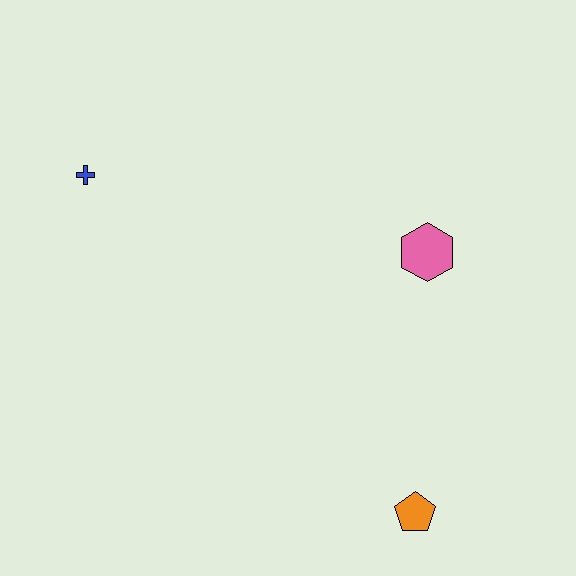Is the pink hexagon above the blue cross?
No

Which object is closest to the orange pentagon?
The pink hexagon is closest to the orange pentagon.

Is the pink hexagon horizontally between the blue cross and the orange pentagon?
No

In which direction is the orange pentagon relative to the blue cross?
The orange pentagon is below the blue cross.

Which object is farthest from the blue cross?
The orange pentagon is farthest from the blue cross.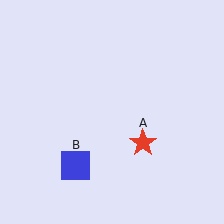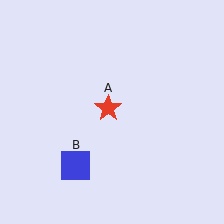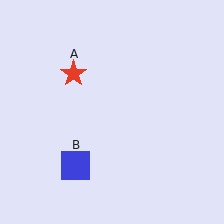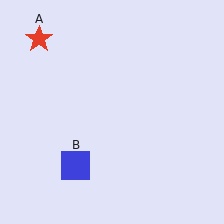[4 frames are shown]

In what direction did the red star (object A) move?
The red star (object A) moved up and to the left.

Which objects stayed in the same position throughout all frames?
Blue square (object B) remained stationary.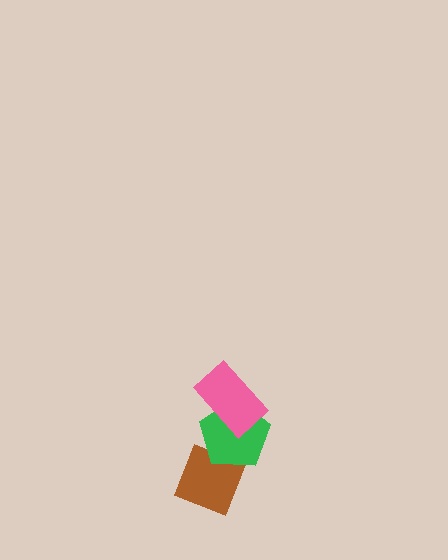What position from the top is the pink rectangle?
The pink rectangle is 1st from the top.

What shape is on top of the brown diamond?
The green pentagon is on top of the brown diamond.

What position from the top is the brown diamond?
The brown diamond is 3rd from the top.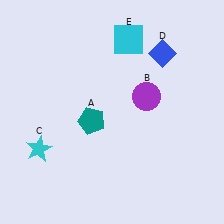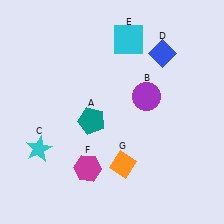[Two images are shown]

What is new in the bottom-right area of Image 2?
An orange diamond (G) was added in the bottom-right area of Image 2.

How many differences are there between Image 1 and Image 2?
There are 2 differences between the two images.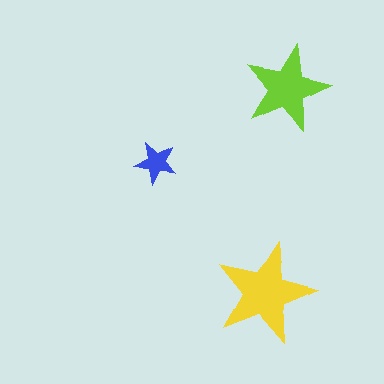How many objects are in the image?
There are 3 objects in the image.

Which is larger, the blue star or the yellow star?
The yellow one.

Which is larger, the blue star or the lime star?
The lime one.